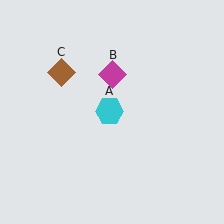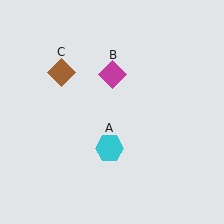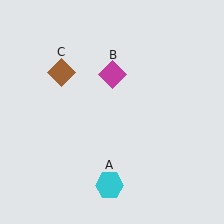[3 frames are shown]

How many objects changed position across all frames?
1 object changed position: cyan hexagon (object A).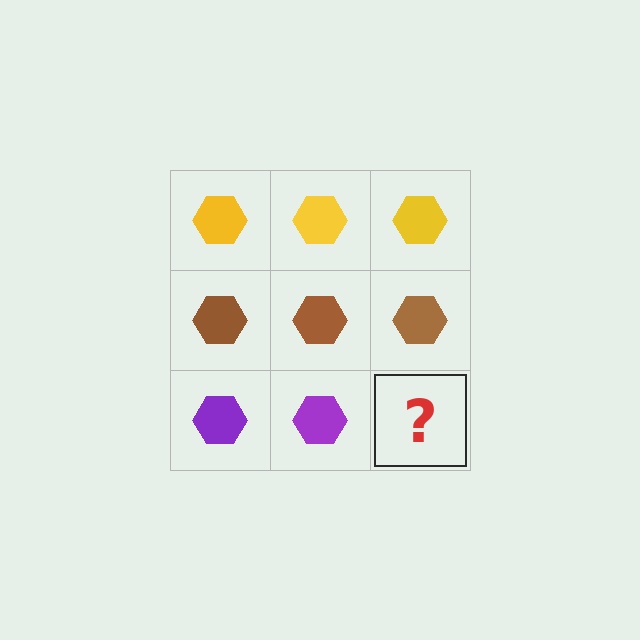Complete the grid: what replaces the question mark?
The question mark should be replaced with a purple hexagon.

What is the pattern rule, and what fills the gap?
The rule is that each row has a consistent color. The gap should be filled with a purple hexagon.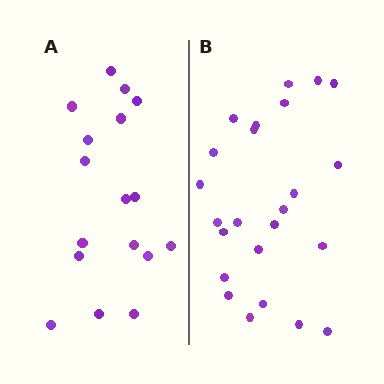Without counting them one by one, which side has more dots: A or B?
Region B (the right region) has more dots.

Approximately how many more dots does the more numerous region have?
Region B has roughly 8 or so more dots than region A.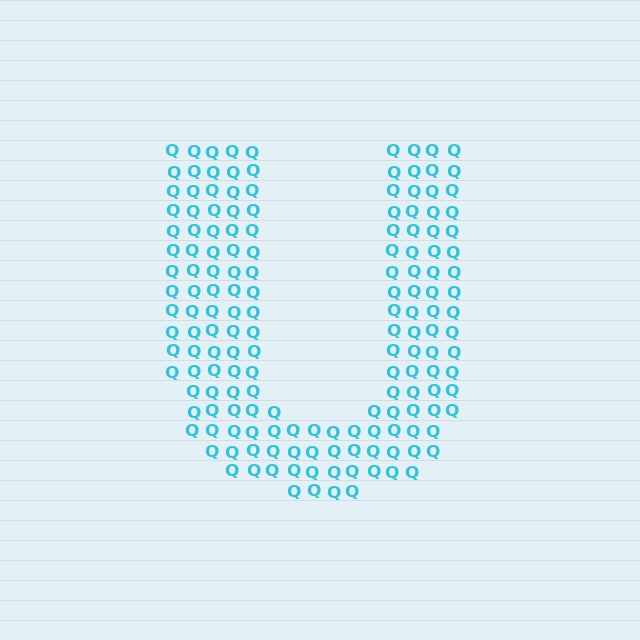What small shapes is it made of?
It is made of small letter Q's.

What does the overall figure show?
The overall figure shows the letter U.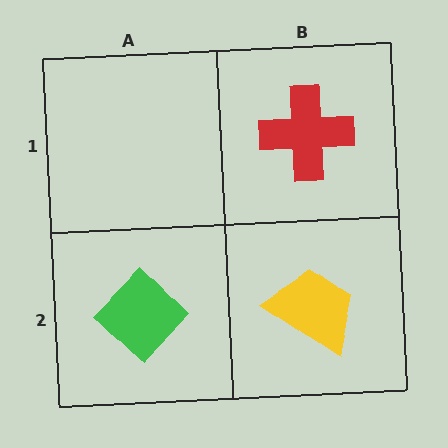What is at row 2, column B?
A yellow trapezoid.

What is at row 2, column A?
A green diamond.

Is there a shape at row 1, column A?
No, that cell is empty.